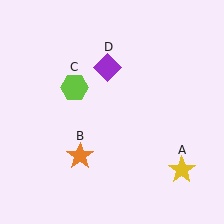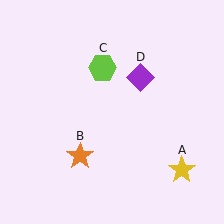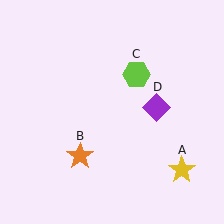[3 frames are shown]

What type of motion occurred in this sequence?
The lime hexagon (object C), purple diamond (object D) rotated clockwise around the center of the scene.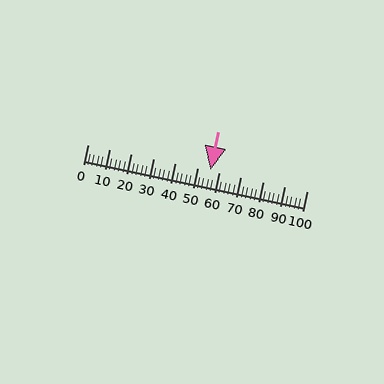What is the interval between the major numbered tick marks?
The major tick marks are spaced 10 units apart.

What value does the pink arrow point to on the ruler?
The pink arrow points to approximately 56.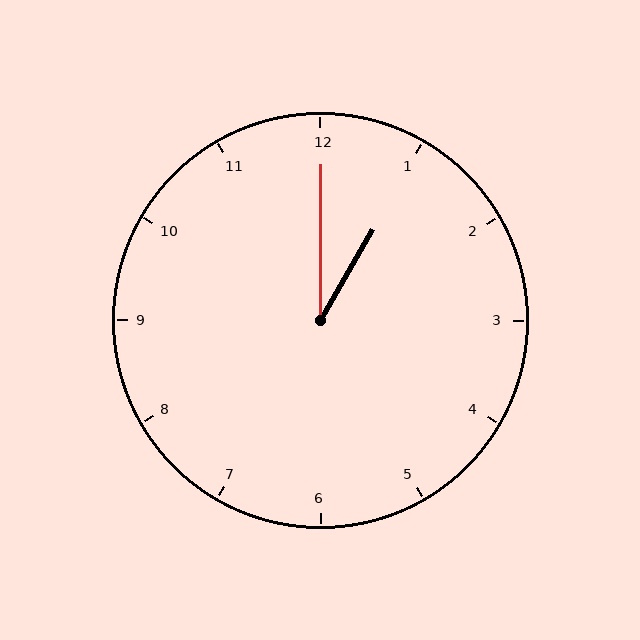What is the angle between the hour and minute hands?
Approximately 30 degrees.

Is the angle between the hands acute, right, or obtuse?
It is acute.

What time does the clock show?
1:00.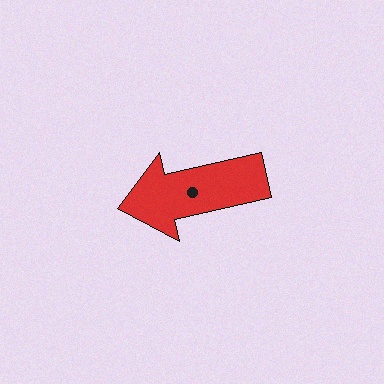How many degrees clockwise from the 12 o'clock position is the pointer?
Approximately 257 degrees.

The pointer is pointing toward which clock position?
Roughly 9 o'clock.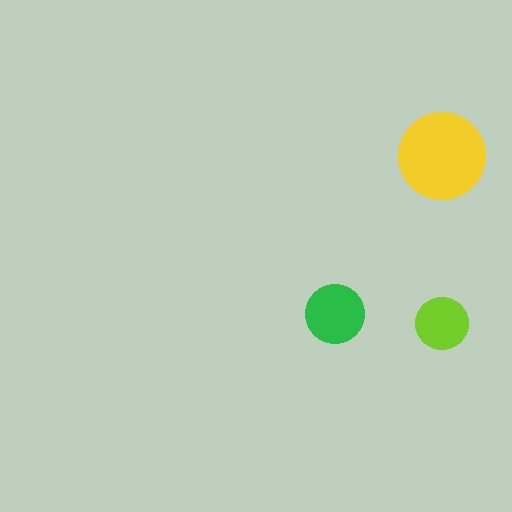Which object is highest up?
The yellow circle is topmost.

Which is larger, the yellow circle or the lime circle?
The yellow one.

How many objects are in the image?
There are 3 objects in the image.